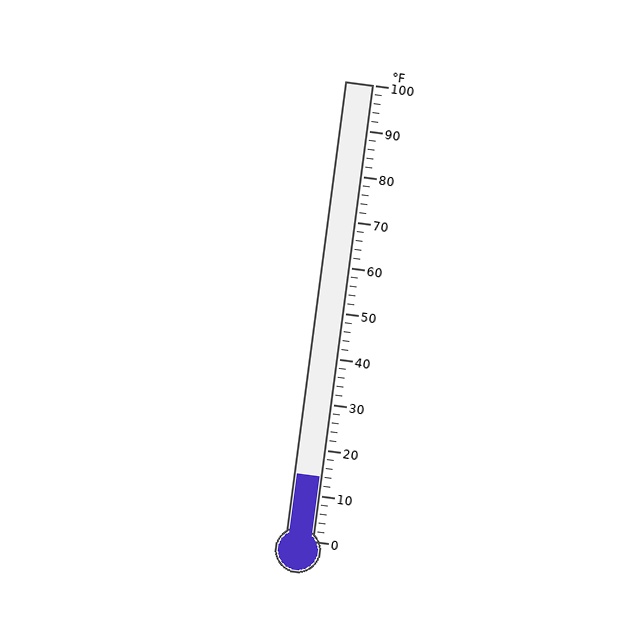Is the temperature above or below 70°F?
The temperature is below 70°F.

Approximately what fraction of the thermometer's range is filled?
The thermometer is filled to approximately 15% of its range.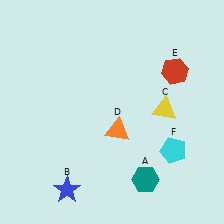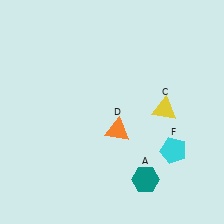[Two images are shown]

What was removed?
The red hexagon (E), the blue star (B) were removed in Image 2.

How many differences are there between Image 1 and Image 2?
There are 2 differences between the two images.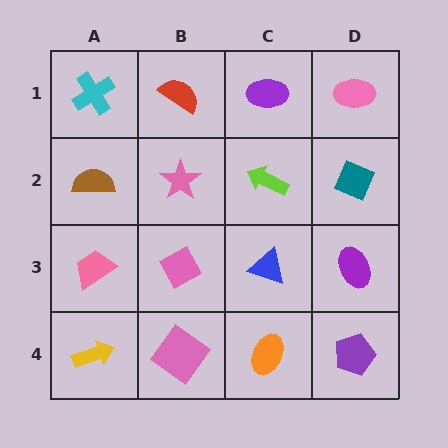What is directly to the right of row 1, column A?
A red semicircle.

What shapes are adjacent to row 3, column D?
A teal diamond (row 2, column D), a purple pentagon (row 4, column D), a blue triangle (row 3, column C).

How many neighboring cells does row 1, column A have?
2.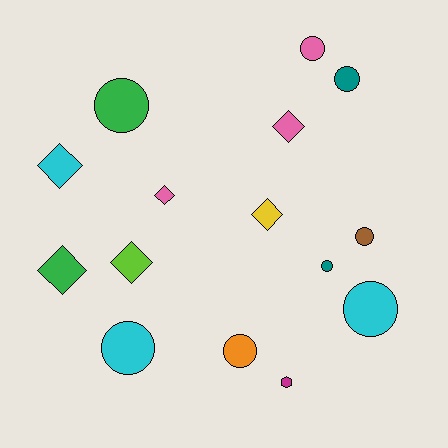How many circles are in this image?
There are 8 circles.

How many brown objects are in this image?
There is 1 brown object.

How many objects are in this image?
There are 15 objects.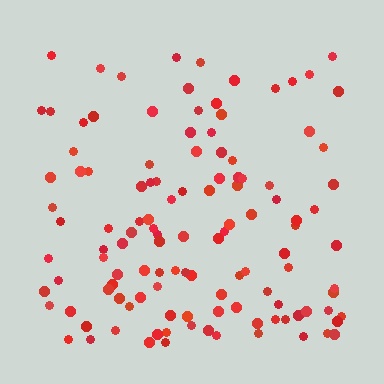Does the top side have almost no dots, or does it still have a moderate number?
Still a moderate number, just noticeably fewer than the bottom.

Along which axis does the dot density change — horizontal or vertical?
Vertical.